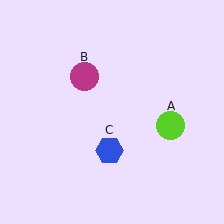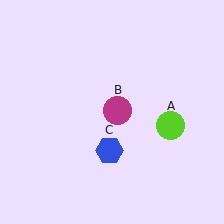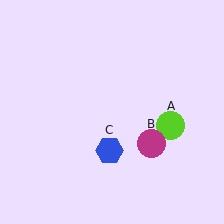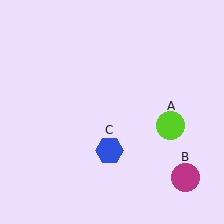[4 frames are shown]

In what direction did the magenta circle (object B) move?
The magenta circle (object B) moved down and to the right.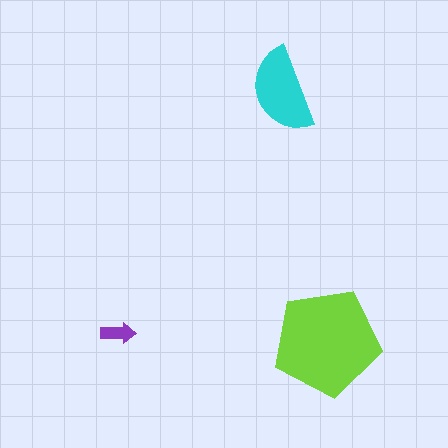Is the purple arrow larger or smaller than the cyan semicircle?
Smaller.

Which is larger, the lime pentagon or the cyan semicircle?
The lime pentagon.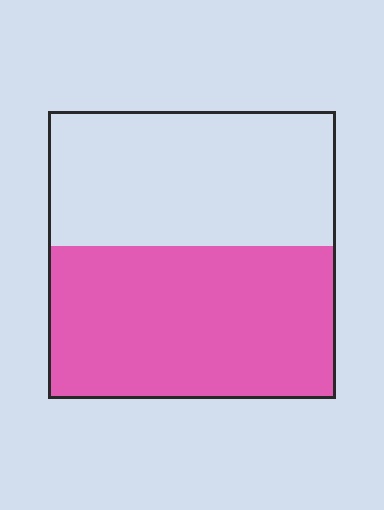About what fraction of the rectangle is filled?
About one half (1/2).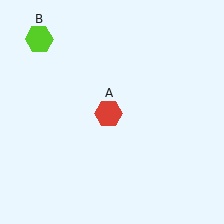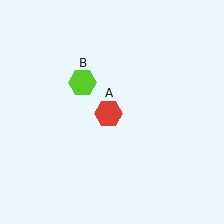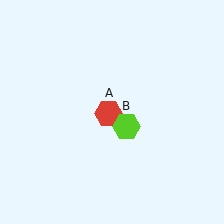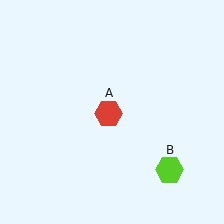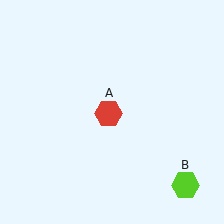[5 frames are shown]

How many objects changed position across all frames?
1 object changed position: lime hexagon (object B).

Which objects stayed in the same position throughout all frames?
Red hexagon (object A) remained stationary.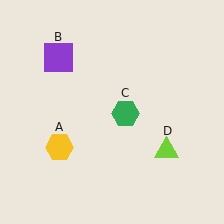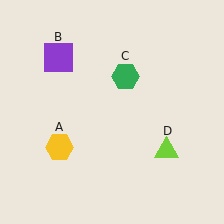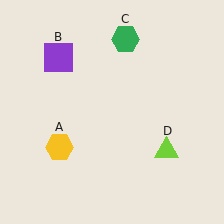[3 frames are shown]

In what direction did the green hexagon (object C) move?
The green hexagon (object C) moved up.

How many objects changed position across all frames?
1 object changed position: green hexagon (object C).